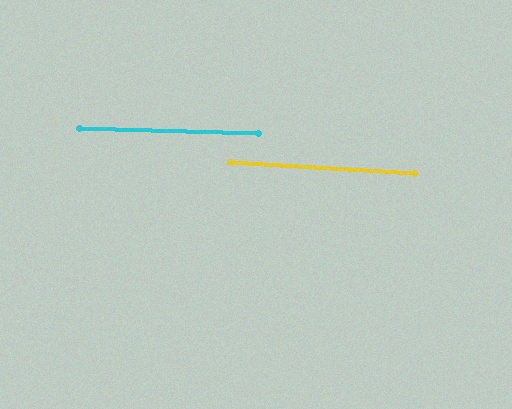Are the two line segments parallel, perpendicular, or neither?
Parallel — their directions differ by only 1.8°.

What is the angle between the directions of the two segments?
Approximately 2 degrees.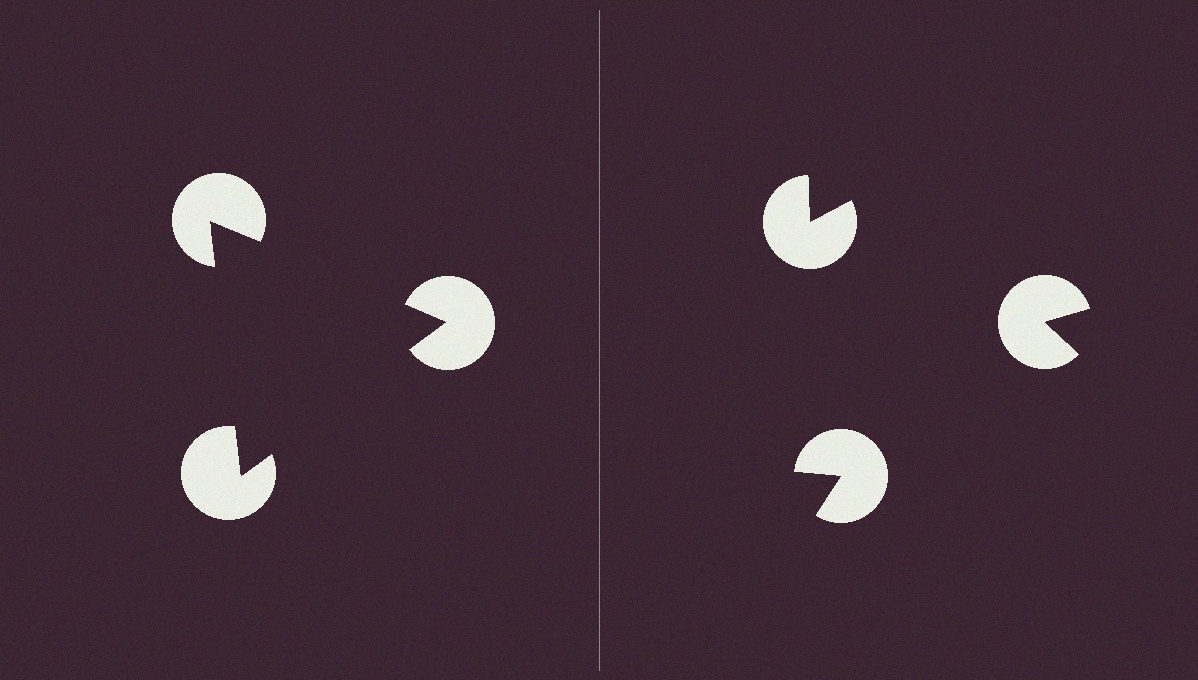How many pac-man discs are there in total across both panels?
6 — 3 on each side.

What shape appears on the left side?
An illusory triangle.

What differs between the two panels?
The pac-man discs are positioned identically on both sides; only the wedge orientations differ. On the left they align to a triangle; on the right they are misaligned.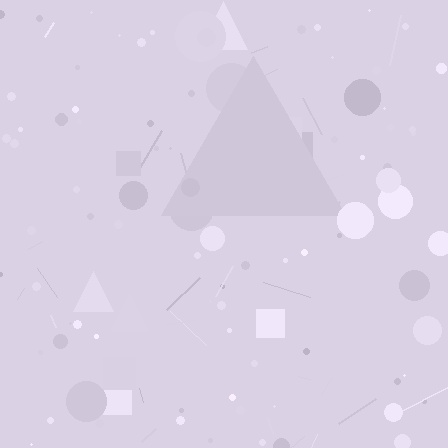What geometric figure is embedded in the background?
A triangle is embedded in the background.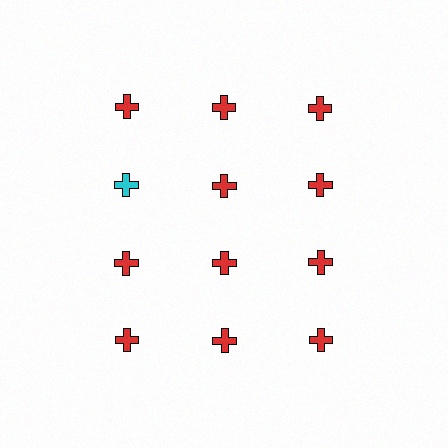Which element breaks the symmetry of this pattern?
The cyan cross in the second row, leftmost column breaks the symmetry. All other shapes are red crosses.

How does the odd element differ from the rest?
It has a different color: cyan instead of red.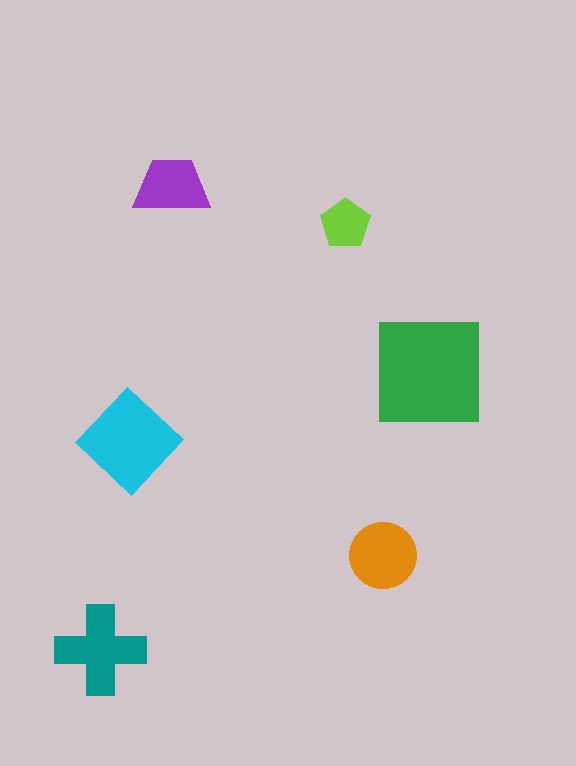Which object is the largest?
The green square.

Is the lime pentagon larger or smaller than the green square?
Smaller.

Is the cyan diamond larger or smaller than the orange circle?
Larger.